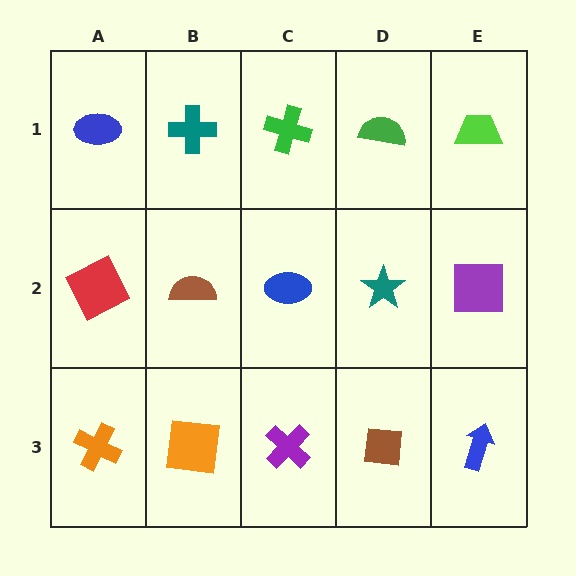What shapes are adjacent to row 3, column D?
A teal star (row 2, column D), a purple cross (row 3, column C), a blue arrow (row 3, column E).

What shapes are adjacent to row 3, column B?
A brown semicircle (row 2, column B), an orange cross (row 3, column A), a purple cross (row 3, column C).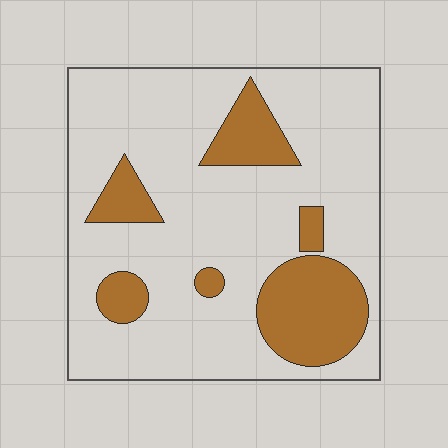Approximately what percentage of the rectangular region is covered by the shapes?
Approximately 20%.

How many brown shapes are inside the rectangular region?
6.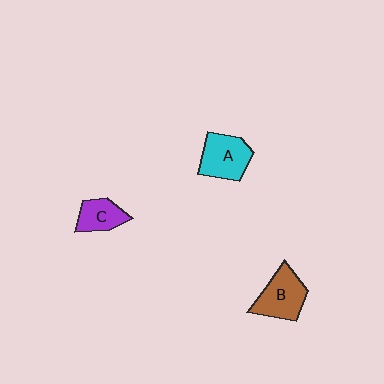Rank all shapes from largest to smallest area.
From largest to smallest: B (brown), A (cyan), C (purple).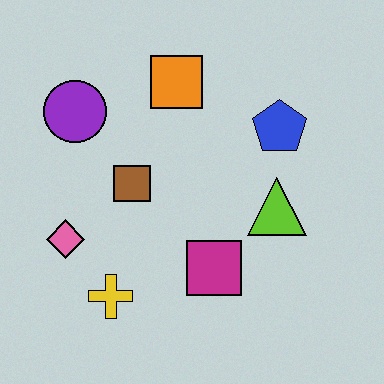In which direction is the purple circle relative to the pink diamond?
The purple circle is above the pink diamond.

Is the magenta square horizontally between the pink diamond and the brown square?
No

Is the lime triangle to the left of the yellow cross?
No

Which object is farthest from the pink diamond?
The blue pentagon is farthest from the pink diamond.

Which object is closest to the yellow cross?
The pink diamond is closest to the yellow cross.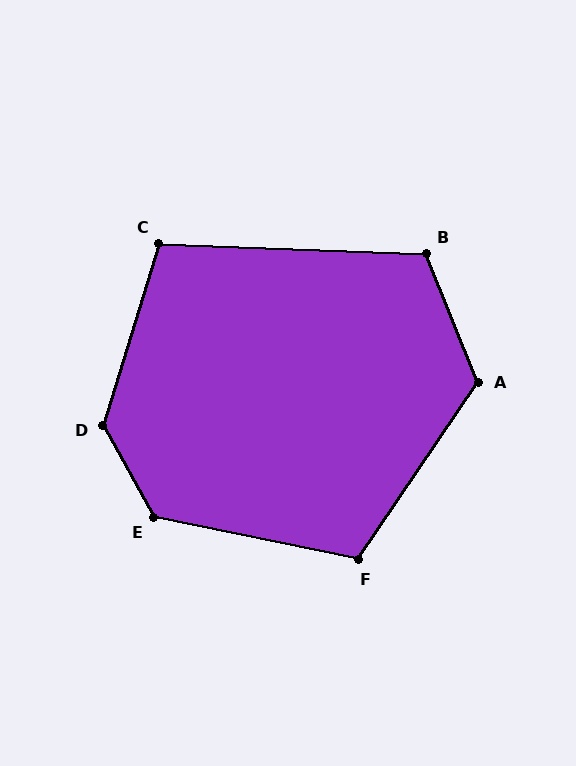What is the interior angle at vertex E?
Approximately 131 degrees (obtuse).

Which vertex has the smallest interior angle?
C, at approximately 105 degrees.